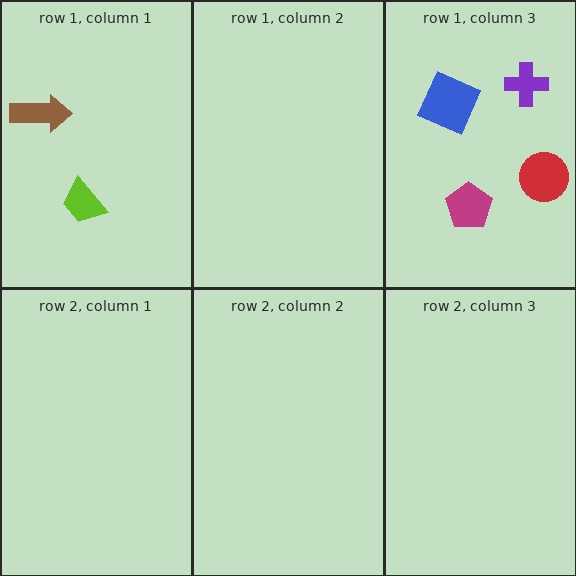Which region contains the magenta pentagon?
The row 1, column 3 region.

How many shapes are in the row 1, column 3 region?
4.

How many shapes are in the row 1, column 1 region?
2.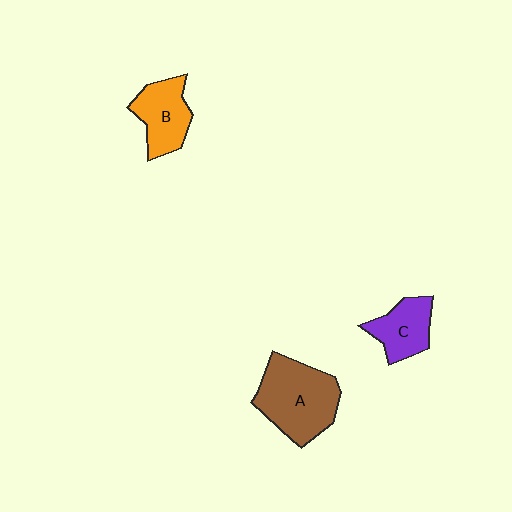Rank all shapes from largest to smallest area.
From largest to smallest: A (brown), B (orange), C (purple).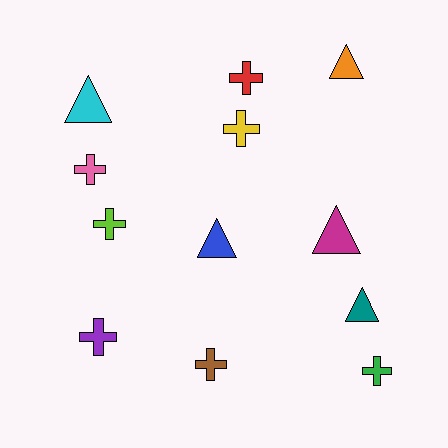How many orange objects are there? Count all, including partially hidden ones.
There is 1 orange object.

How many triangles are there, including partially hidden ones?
There are 5 triangles.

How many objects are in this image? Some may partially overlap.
There are 12 objects.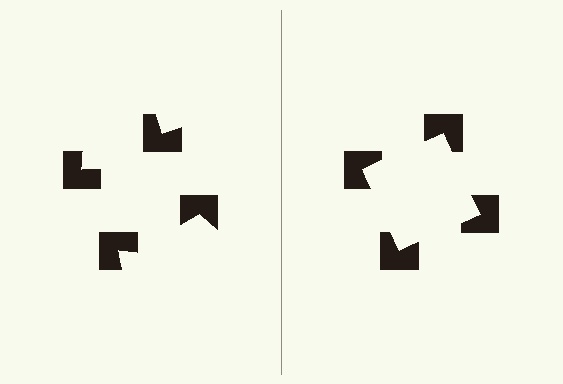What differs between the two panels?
The notched squares are positioned identically on both sides; only the wedge orientations differ. On the right they align to a square; on the left they are misaligned.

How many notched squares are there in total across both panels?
8 — 4 on each side.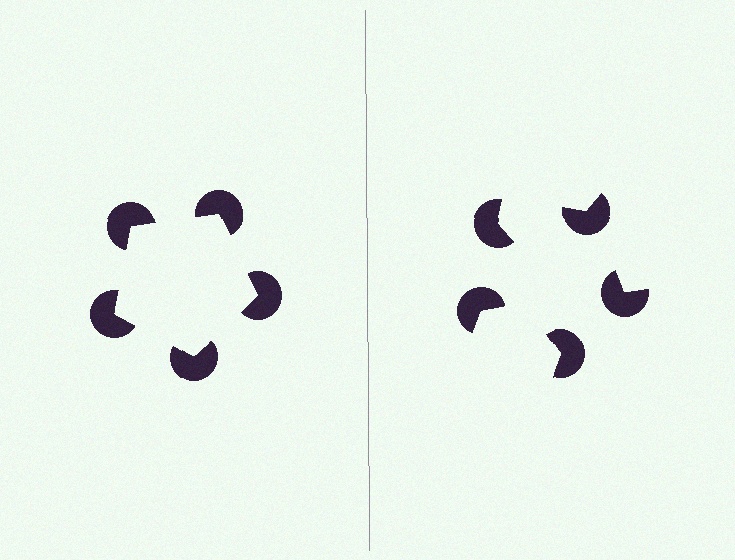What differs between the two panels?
The pac-man discs are positioned identically on both sides; only the wedge orientations differ. On the left they align to a pentagon; on the right they are misaligned.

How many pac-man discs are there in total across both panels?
10 — 5 on each side.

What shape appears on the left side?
An illusory pentagon.